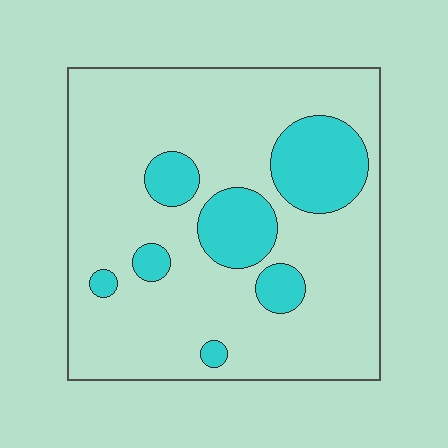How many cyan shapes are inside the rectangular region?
7.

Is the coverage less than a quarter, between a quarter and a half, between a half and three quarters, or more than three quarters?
Less than a quarter.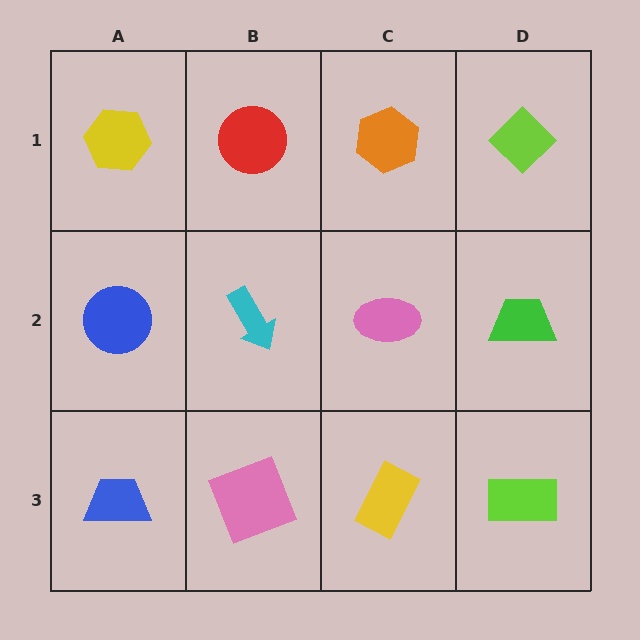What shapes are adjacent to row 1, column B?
A cyan arrow (row 2, column B), a yellow hexagon (row 1, column A), an orange hexagon (row 1, column C).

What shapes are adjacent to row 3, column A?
A blue circle (row 2, column A), a pink square (row 3, column B).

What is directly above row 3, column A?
A blue circle.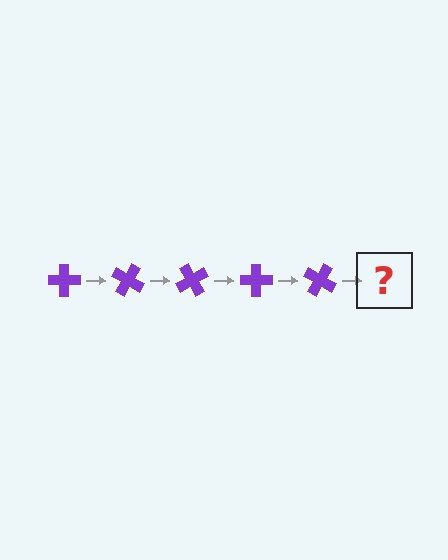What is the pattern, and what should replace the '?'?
The pattern is that the cross rotates 30 degrees each step. The '?' should be a purple cross rotated 150 degrees.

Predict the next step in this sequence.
The next step is a purple cross rotated 150 degrees.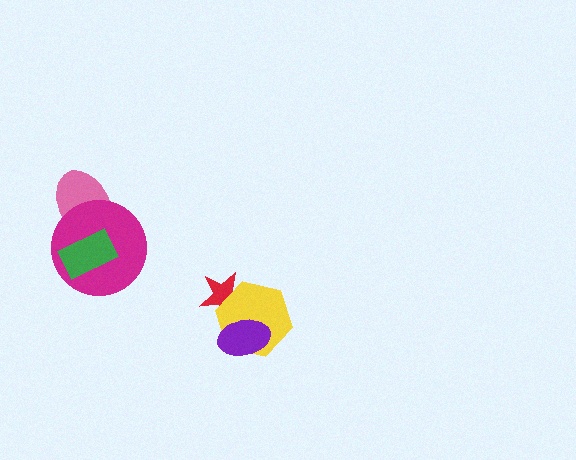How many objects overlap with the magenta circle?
2 objects overlap with the magenta circle.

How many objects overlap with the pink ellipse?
2 objects overlap with the pink ellipse.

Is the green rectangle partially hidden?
No, no other shape covers it.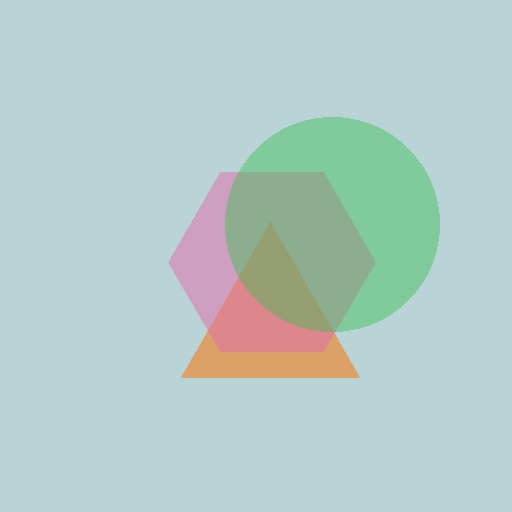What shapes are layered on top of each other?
The layered shapes are: an orange triangle, a pink hexagon, a green circle.